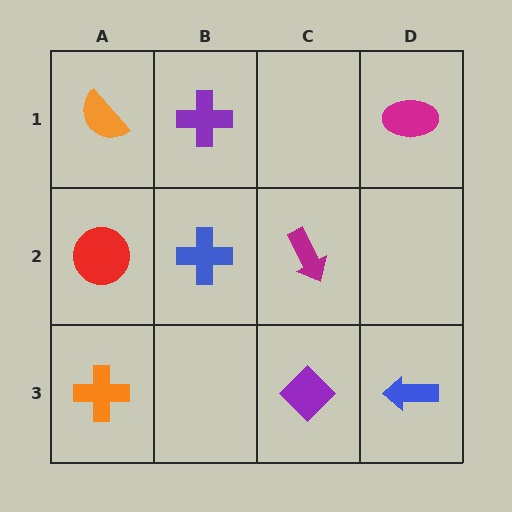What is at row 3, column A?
An orange cross.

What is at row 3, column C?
A purple diamond.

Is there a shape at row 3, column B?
No, that cell is empty.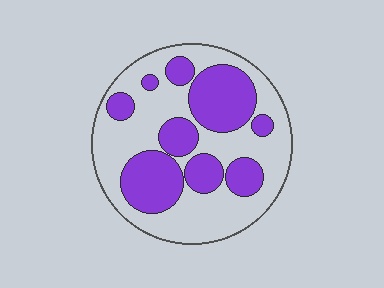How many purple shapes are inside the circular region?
9.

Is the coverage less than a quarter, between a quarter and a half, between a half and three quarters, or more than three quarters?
Between a quarter and a half.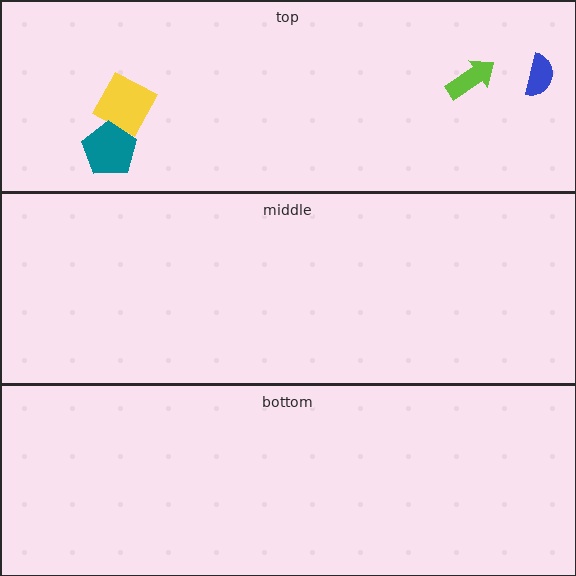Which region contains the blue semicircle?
The top region.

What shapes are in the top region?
The blue semicircle, the yellow square, the teal pentagon, the lime arrow.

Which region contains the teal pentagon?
The top region.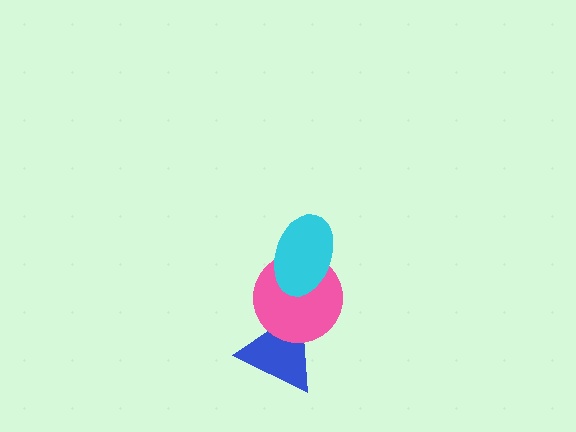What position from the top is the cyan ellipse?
The cyan ellipse is 1st from the top.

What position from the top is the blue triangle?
The blue triangle is 3rd from the top.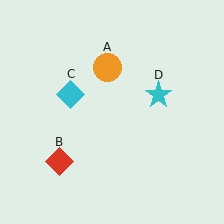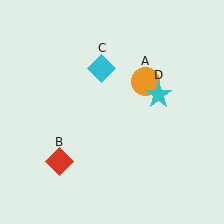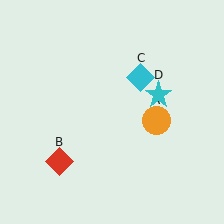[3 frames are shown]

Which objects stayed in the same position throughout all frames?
Red diamond (object B) and cyan star (object D) remained stationary.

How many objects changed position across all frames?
2 objects changed position: orange circle (object A), cyan diamond (object C).